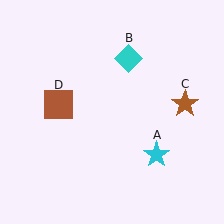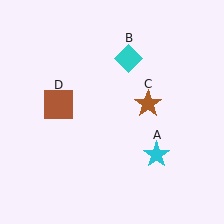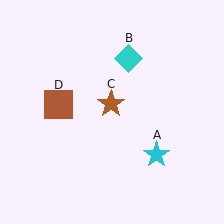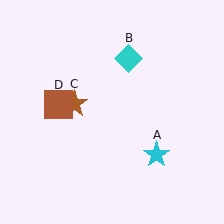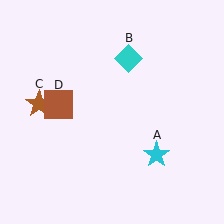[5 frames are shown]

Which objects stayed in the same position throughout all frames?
Cyan star (object A) and cyan diamond (object B) and brown square (object D) remained stationary.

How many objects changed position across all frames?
1 object changed position: brown star (object C).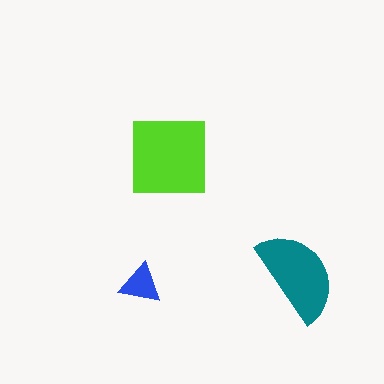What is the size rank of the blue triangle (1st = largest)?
3rd.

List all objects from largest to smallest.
The lime square, the teal semicircle, the blue triangle.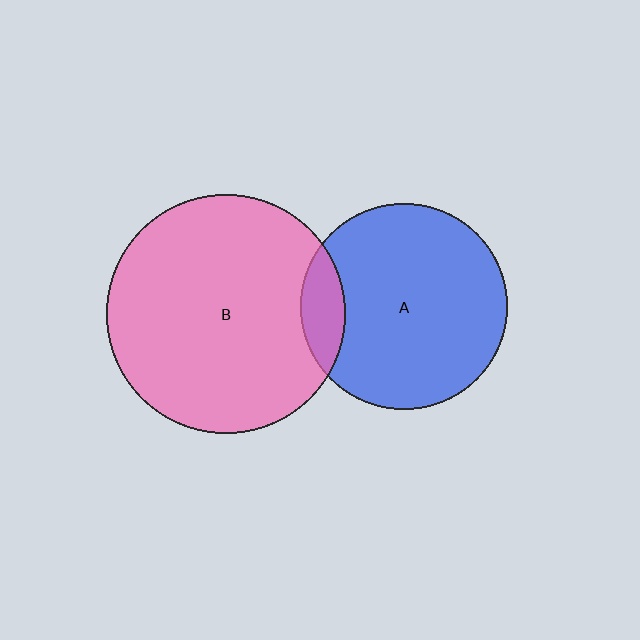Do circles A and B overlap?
Yes.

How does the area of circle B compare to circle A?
Approximately 1.3 times.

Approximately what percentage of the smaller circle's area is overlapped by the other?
Approximately 10%.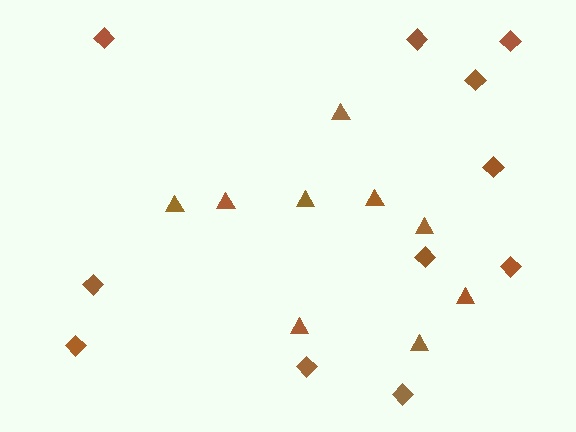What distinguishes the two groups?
There are 2 groups: one group of triangles (9) and one group of diamonds (11).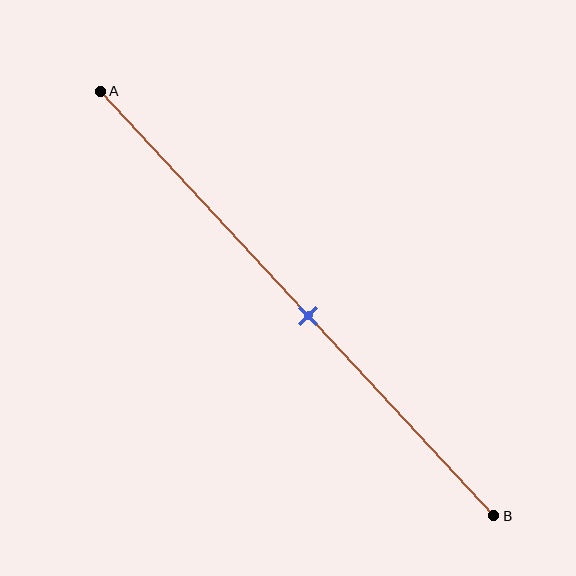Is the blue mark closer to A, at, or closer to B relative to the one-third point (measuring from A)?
The blue mark is closer to point B than the one-third point of segment AB.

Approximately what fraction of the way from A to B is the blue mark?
The blue mark is approximately 55% of the way from A to B.